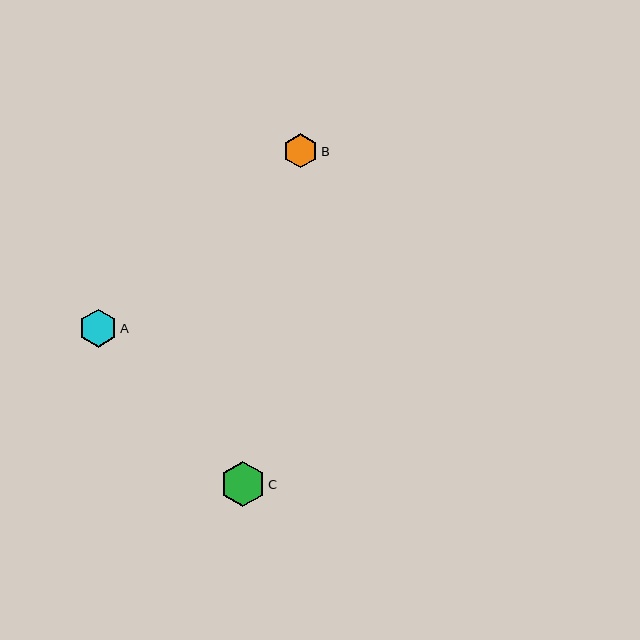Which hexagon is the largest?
Hexagon C is the largest with a size of approximately 45 pixels.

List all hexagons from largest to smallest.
From largest to smallest: C, A, B.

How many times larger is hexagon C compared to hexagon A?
Hexagon C is approximately 1.2 times the size of hexagon A.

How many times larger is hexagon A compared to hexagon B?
Hexagon A is approximately 1.1 times the size of hexagon B.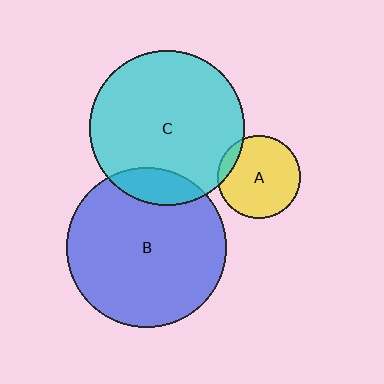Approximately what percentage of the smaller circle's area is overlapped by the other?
Approximately 10%.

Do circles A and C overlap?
Yes.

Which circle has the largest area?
Circle B (blue).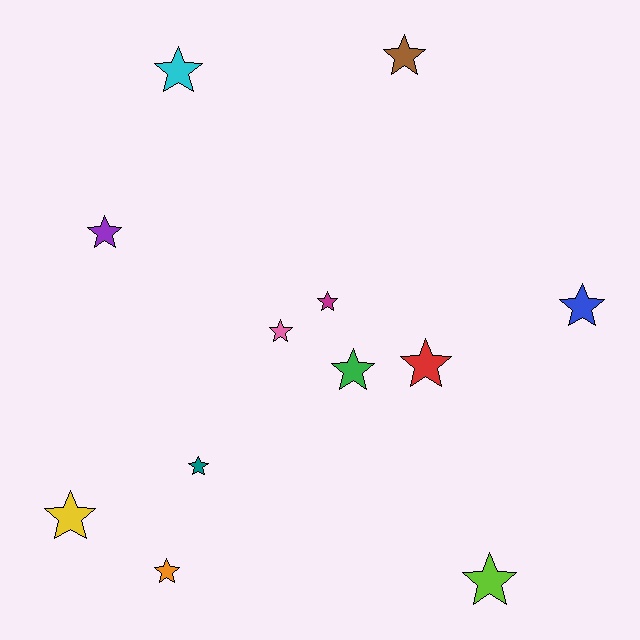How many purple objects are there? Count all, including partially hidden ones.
There is 1 purple object.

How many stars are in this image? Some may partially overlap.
There are 12 stars.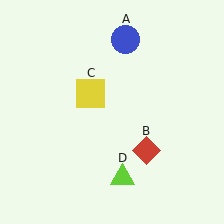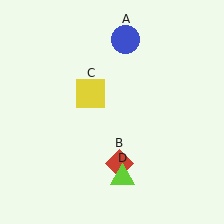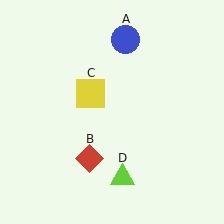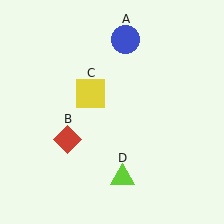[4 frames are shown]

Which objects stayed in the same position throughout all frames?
Blue circle (object A) and yellow square (object C) and lime triangle (object D) remained stationary.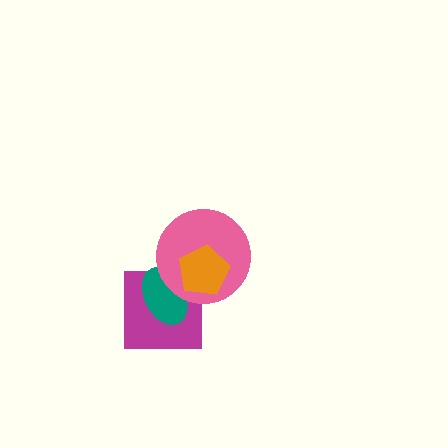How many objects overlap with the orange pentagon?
3 objects overlap with the orange pentagon.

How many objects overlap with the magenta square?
3 objects overlap with the magenta square.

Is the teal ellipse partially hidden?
Yes, it is partially covered by another shape.